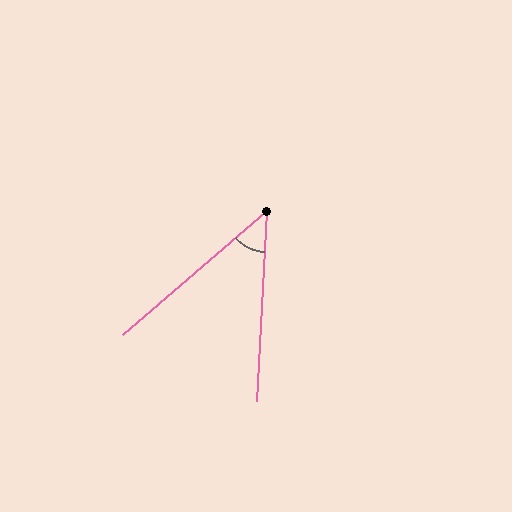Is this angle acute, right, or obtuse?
It is acute.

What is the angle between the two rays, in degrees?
Approximately 46 degrees.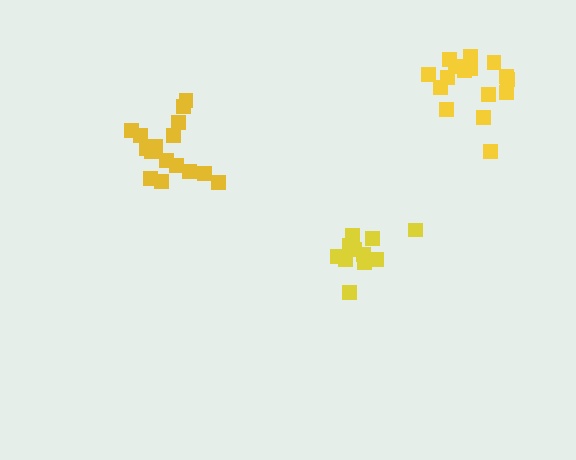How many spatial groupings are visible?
There are 3 spatial groupings.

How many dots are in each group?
Group 1: 16 dots, Group 2: 13 dots, Group 3: 16 dots (45 total).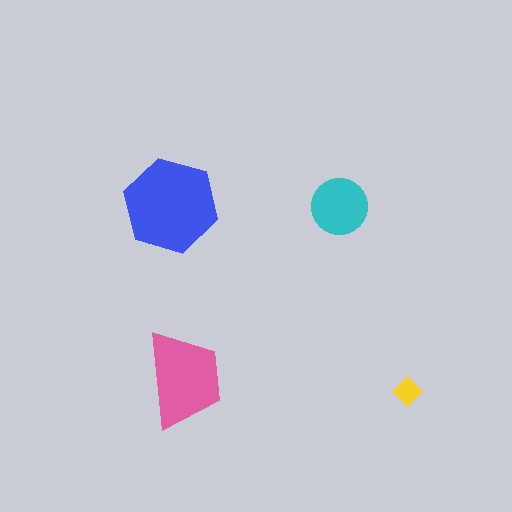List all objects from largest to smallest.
The blue hexagon, the pink trapezoid, the cyan circle, the yellow diamond.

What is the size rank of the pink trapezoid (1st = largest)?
2nd.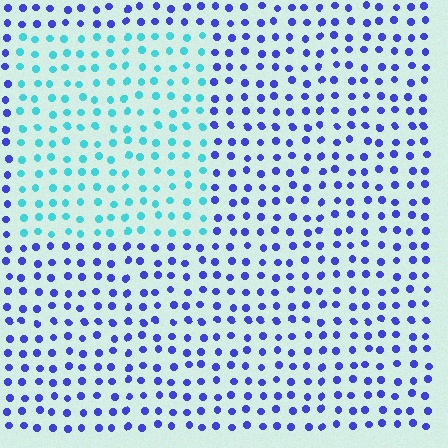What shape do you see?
I see a rectangle.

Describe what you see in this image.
The image is filled with small blue elements in a uniform arrangement. A rectangle-shaped region is visible where the elements are tinted to a slightly different hue, forming a subtle color boundary.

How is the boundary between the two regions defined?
The boundary is defined purely by a slight shift in hue (about 58 degrees). Spacing, size, and orientation are identical on both sides.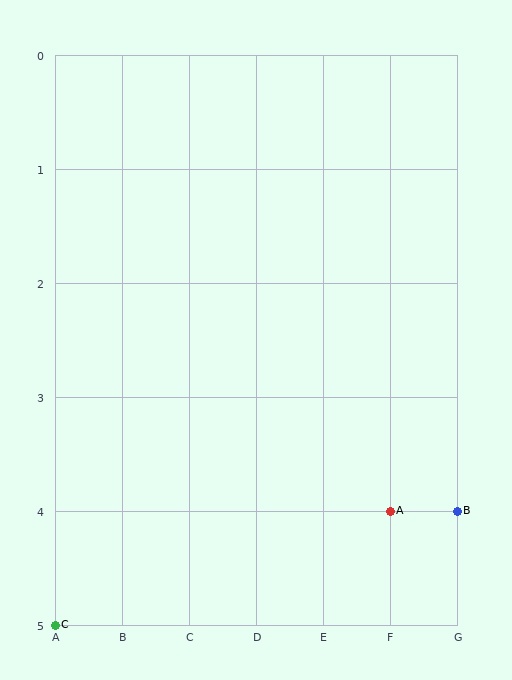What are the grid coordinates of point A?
Point A is at grid coordinates (F, 4).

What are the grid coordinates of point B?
Point B is at grid coordinates (G, 4).